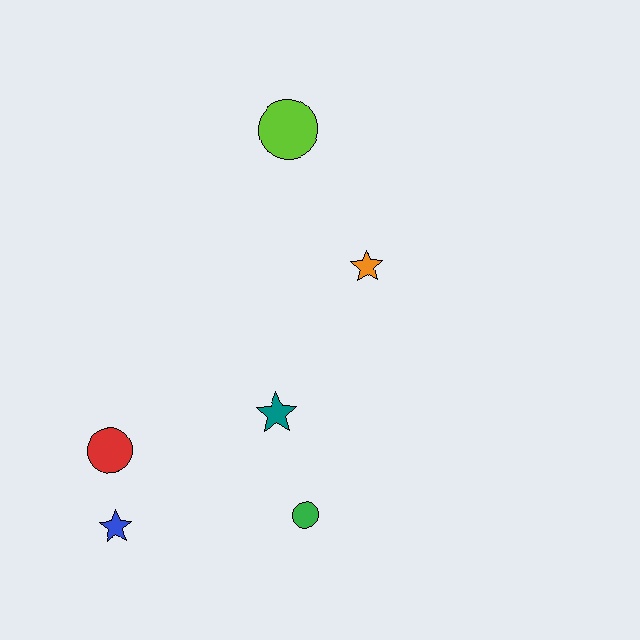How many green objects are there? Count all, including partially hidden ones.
There is 1 green object.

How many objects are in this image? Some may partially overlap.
There are 6 objects.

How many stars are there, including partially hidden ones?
There are 3 stars.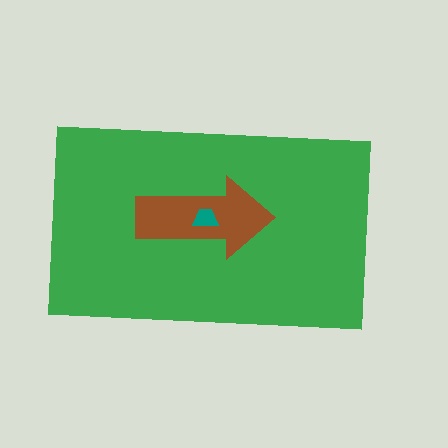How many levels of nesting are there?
3.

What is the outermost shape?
The green rectangle.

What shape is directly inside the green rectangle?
The brown arrow.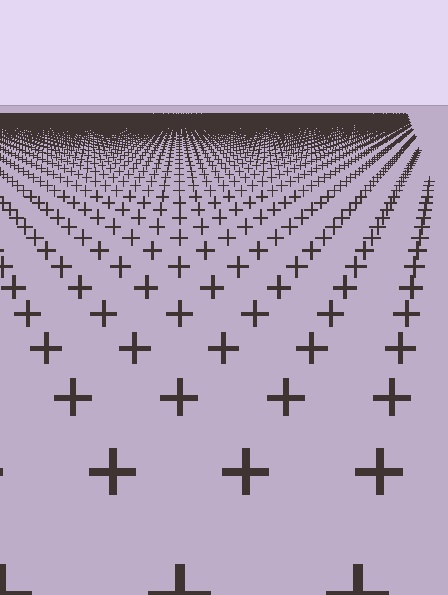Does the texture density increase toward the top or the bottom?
Density increases toward the top.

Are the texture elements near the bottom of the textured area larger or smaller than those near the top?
Larger. Near the bottom, elements are closer to the viewer and appear at a bigger on-screen size.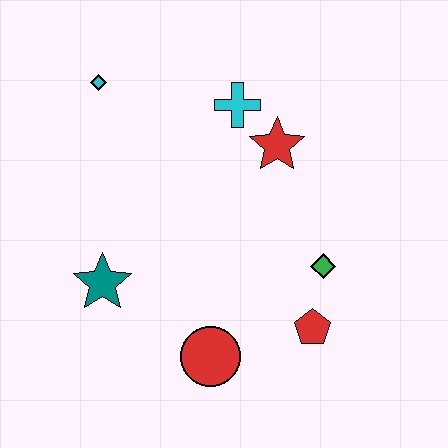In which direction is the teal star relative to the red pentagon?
The teal star is to the left of the red pentagon.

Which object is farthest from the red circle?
The cyan diamond is farthest from the red circle.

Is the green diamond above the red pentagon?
Yes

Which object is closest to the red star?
The cyan cross is closest to the red star.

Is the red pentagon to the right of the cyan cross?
Yes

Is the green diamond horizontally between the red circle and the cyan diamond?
No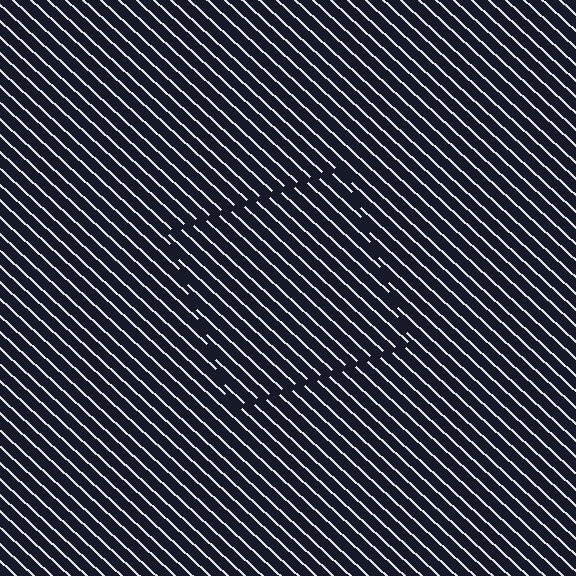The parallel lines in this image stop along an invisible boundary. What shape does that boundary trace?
An illusory square. The interior of the shape contains the same grating, shifted by half a period — the contour is defined by the phase discontinuity where line-ends from the inner and outer gratings abut.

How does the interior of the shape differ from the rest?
The interior of the shape contains the same grating, shifted by half a period — the contour is defined by the phase discontinuity where line-ends from the inner and outer gratings abut.